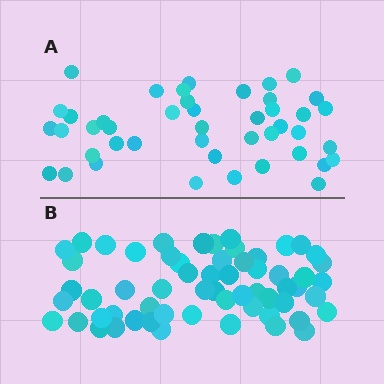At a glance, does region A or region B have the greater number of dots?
Region B (the bottom region) has more dots.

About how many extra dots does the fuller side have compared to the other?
Region B has approximately 15 more dots than region A.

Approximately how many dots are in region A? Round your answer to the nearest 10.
About 40 dots. (The exact count is 44, which rounds to 40.)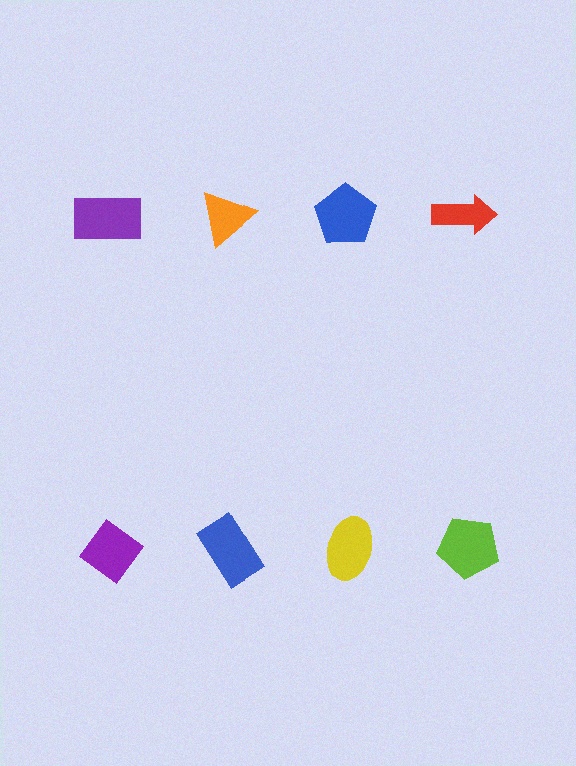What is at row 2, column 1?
A purple diamond.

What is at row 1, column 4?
A red arrow.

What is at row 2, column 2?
A blue rectangle.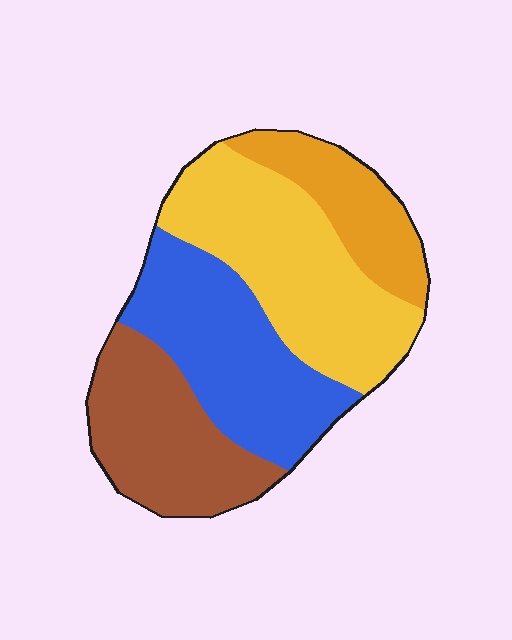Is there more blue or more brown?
Blue.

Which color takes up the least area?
Orange, at roughly 15%.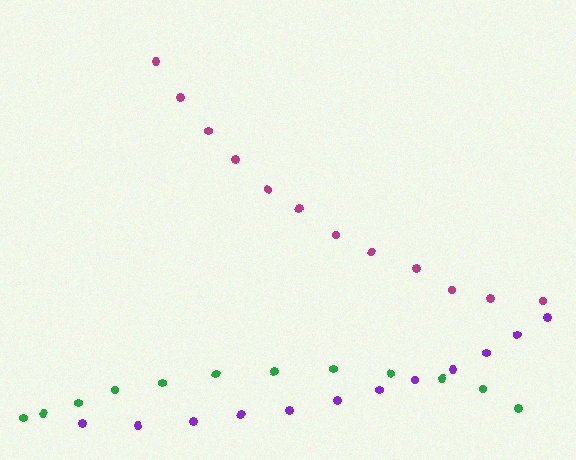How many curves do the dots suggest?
There are 3 distinct paths.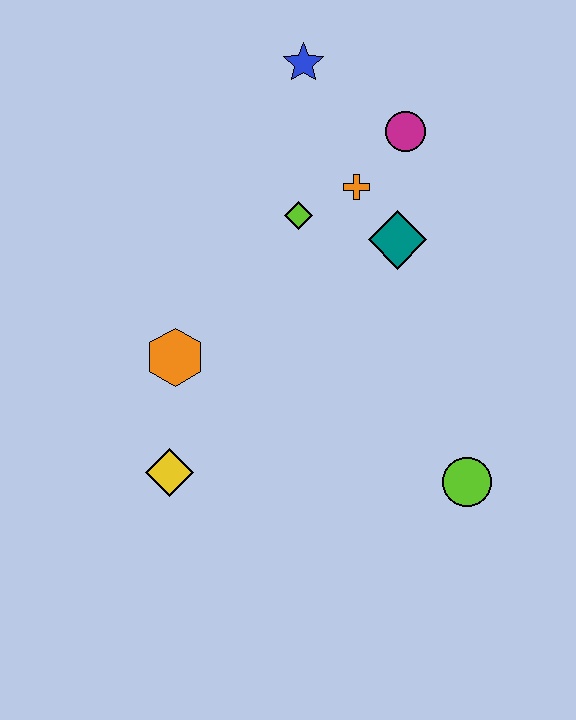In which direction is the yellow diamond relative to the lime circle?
The yellow diamond is to the left of the lime circle.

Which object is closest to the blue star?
The magenta circle is closest to the blue star.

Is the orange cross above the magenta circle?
No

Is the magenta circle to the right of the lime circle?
No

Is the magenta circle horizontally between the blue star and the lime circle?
Yes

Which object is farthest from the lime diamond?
The lime circle is farthest from the lime diamond.